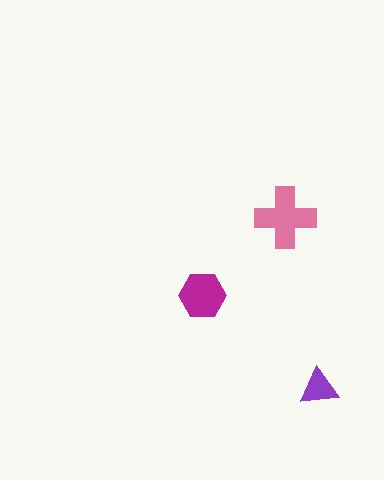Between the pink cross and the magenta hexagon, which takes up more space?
The pink cross.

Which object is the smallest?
The purple triangle.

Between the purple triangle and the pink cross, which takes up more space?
The pink cross.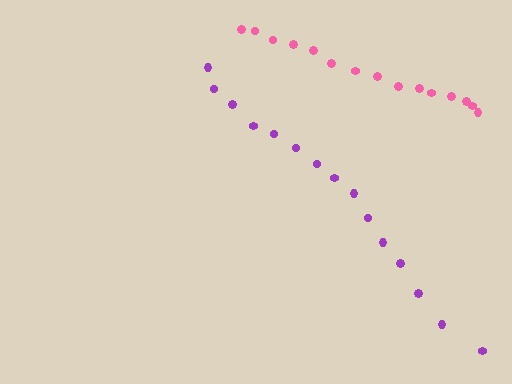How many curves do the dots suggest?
There are 2 distinct paths.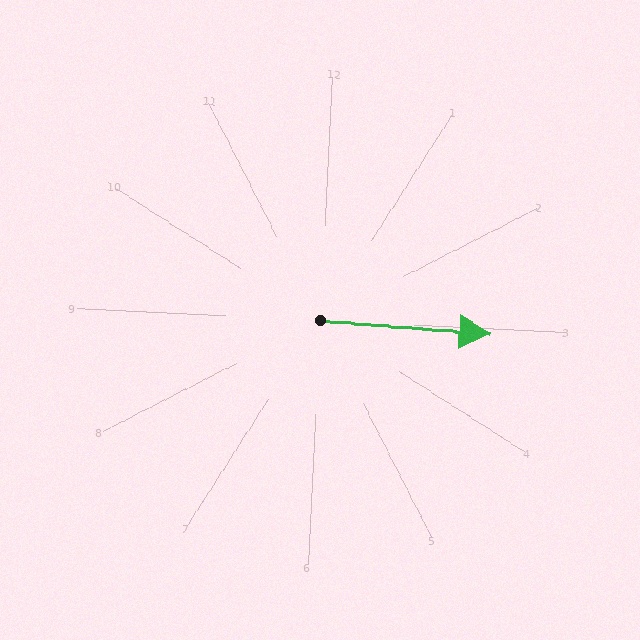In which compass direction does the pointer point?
East.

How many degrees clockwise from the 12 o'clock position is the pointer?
Approximately 92 degrees.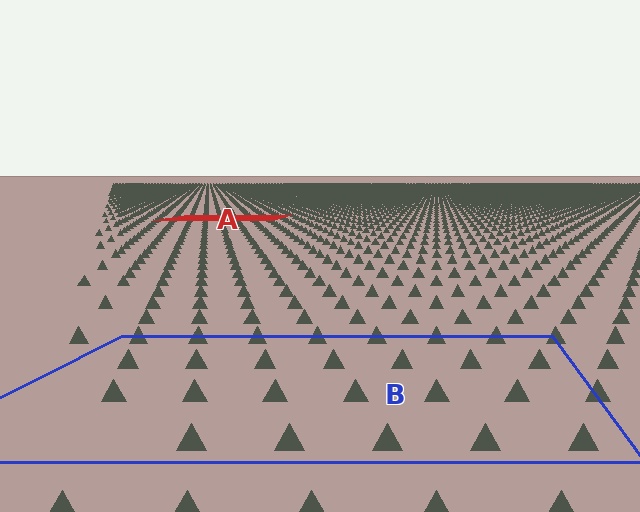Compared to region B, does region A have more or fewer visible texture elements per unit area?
Region A has more texture elements per unit area — they are packed more densely because it is farther away.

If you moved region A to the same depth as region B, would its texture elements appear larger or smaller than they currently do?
They would appear larger. At a closer depth, the same texture elements are projected at a bigger on-screen size.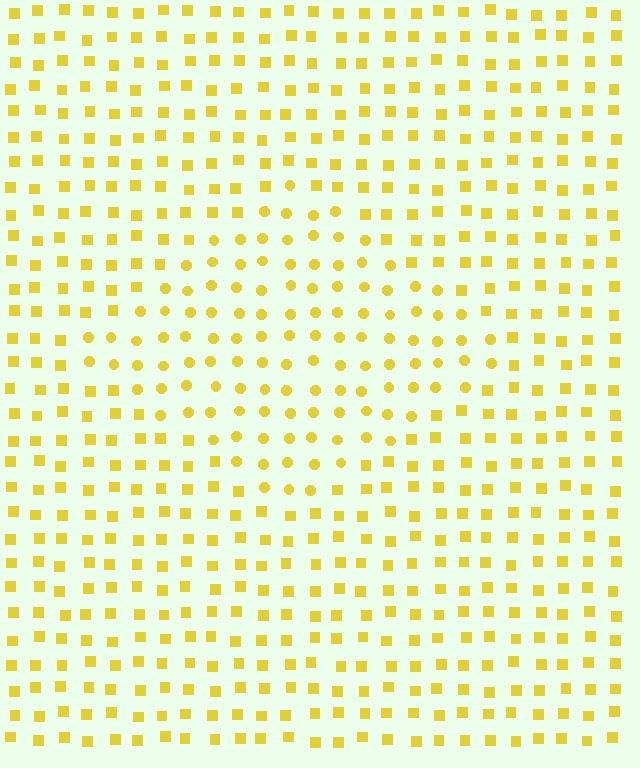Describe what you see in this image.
The image is filled with small yellow elements arranged in a uniform grid. A diamond-shaped region contains circles, while the surrounding area contains squares. The boundary is defined purely by the change in element shape.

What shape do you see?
I see a diamond.